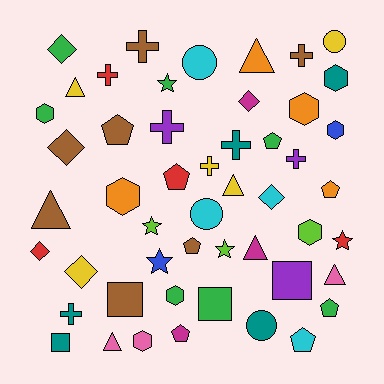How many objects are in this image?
There are 50 objects.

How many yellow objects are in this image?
There are 5 yellow objects.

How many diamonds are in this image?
There are 6 diamonds.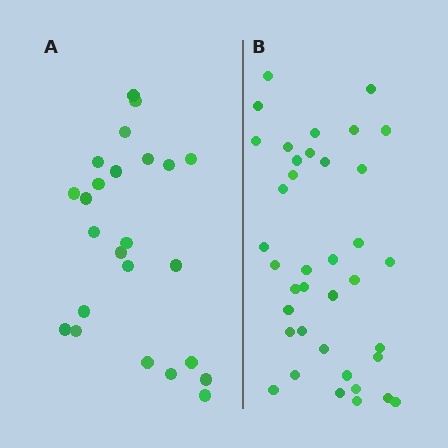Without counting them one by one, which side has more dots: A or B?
Region B (the right region) has more dots.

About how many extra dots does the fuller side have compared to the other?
Region B has approximately 15 more dots than region A.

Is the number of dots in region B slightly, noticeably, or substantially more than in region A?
Region B has substantially more. The ratio is roughly 1.6 to 1.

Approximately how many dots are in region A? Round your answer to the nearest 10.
About 20 dots. (The exact count is 24, which rounds to 20.)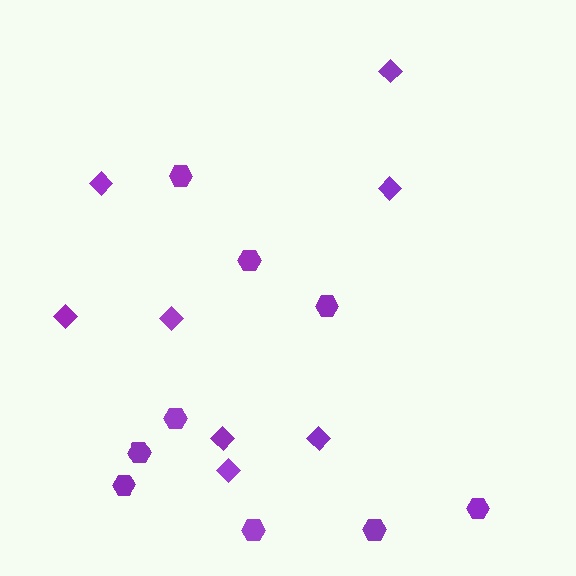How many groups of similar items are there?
There are 2 groups: one group of hexagons (9) and one group of diamonds (8).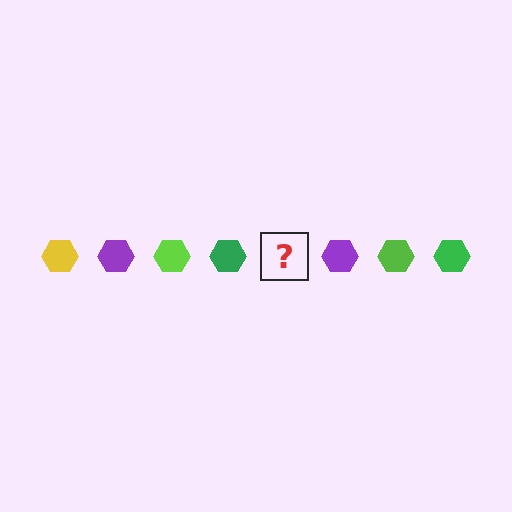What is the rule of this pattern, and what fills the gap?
The rule is that the pattern cycles through yellow, purple, lime, green hexagons. The gap should be filled with a yellow hexagon.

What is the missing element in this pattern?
The missing element is a yellow hexagon.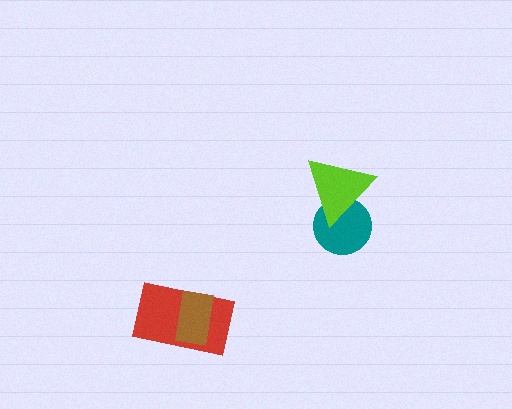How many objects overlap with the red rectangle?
1 object overlaps with the red rectangle.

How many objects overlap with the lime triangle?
1 object overlaps with the lime triangle.